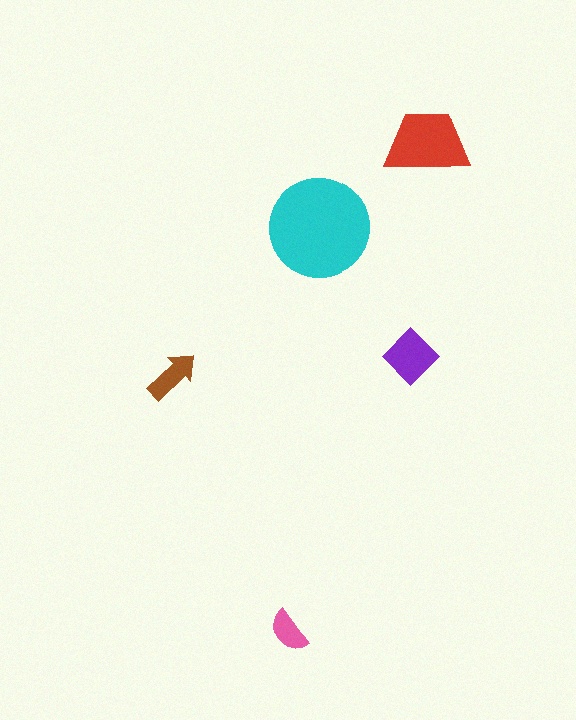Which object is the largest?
The cyan circle.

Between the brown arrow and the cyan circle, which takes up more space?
The cyan circle.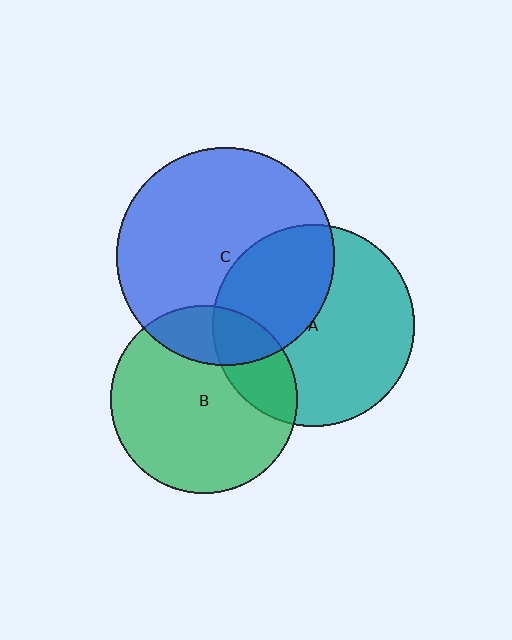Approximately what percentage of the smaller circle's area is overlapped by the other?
Approximately 20%.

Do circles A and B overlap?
Yes.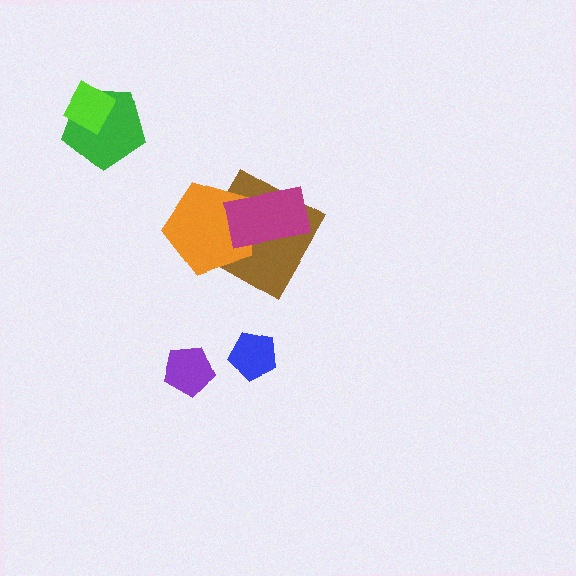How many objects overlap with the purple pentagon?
0 objects overlap with the purple pentagon.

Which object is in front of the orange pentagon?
The magenta rectangle is in front of the orange pentagon.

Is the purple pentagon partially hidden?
No, no other shape covers it.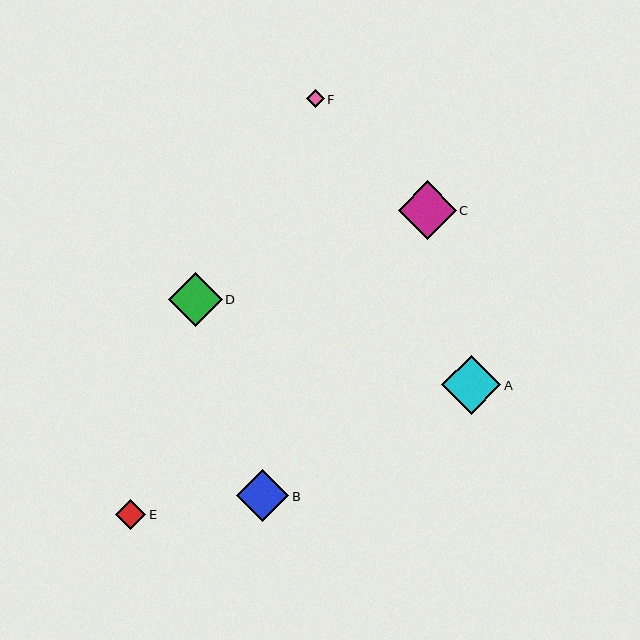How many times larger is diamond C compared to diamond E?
Diamond C is approximately 2.0 times the size of diamond E.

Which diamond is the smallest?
Diamond F is the smallest with a size of approximately 18 pixels.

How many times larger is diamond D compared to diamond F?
Diamond D is approximately 3.0 times the size of diamond F.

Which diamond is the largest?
Diamond A is the largest with a size of approximately 59 pixels.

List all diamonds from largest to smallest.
From largest to smallest: A, C, D, B, E, F.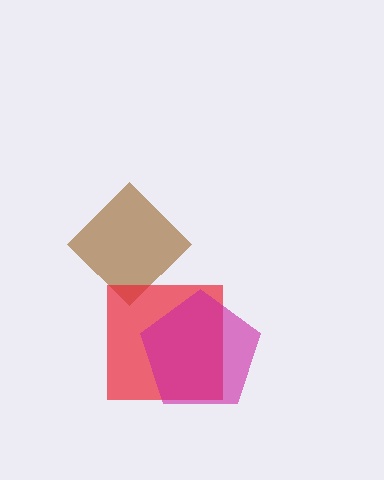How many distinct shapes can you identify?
There are 3 distinct shapes: a brown diamond, a red square, a magenta pentagon.